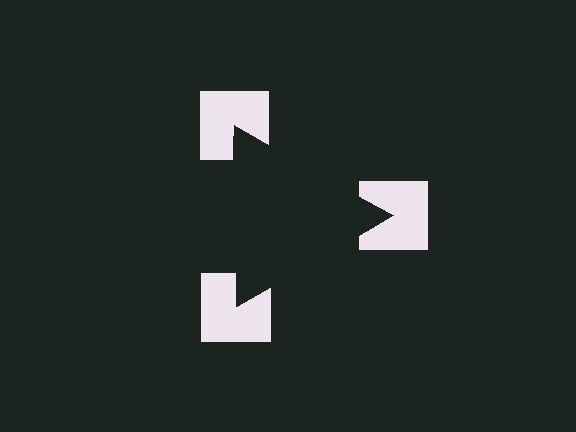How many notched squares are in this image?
There are 3 — one at each vertex of the illusory triangle.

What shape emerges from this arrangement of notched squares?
An illusory triangle — its edges are inferred from the aligned wedge cuts in the notched squares, not physically drawn.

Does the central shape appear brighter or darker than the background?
It typically appears slightly darker than the background, even though no actual brightness change is drawn.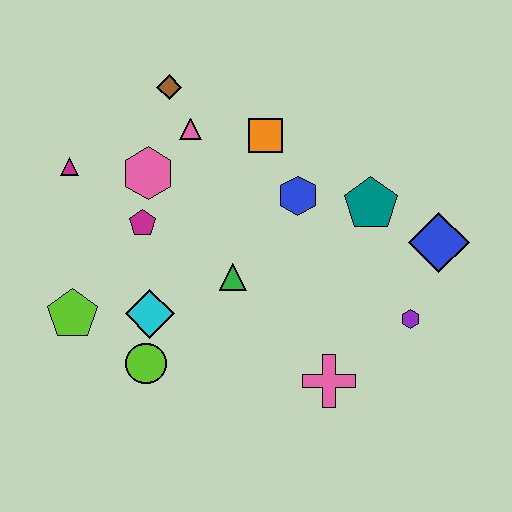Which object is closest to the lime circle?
The cyan diamond is closest to the lime circle.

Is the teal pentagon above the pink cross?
Yes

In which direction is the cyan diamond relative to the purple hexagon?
The cyan diamond is to the left of the purple hexagon.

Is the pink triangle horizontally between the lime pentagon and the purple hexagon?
Yes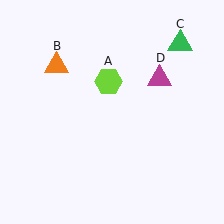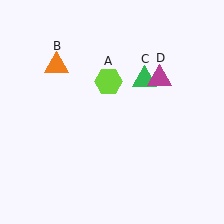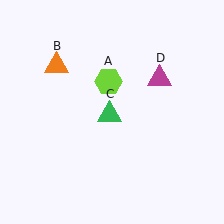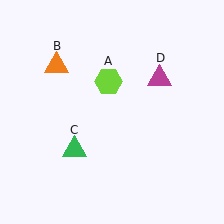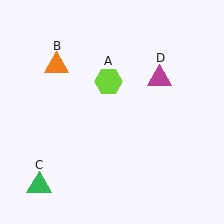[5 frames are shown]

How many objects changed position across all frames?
1 object changed position: green triangle (object C).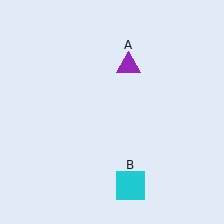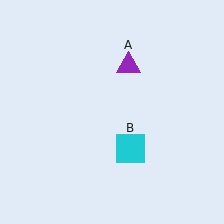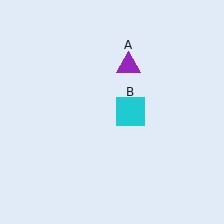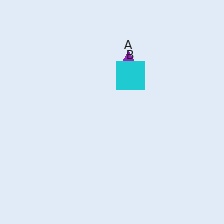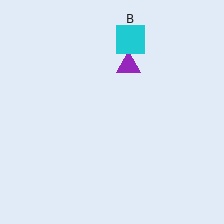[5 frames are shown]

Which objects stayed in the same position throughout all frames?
Purple triangle (object A) remained stationary.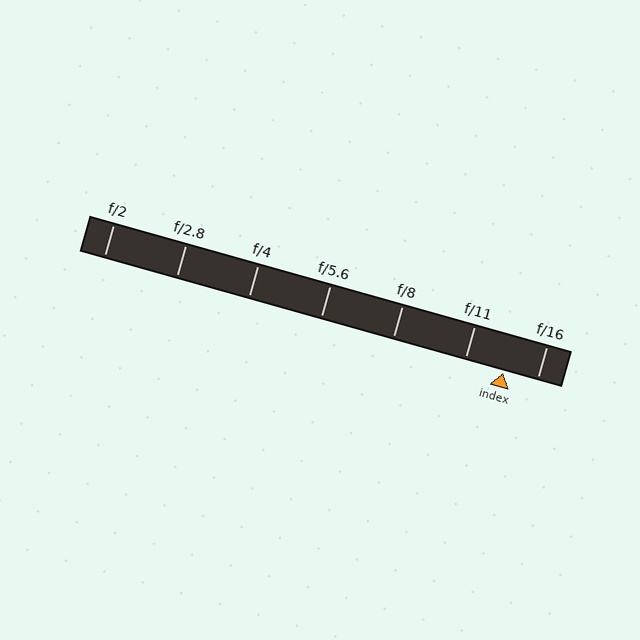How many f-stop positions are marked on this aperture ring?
There are 7 f-stop positions marked.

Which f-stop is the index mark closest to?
The index mark is closest to f/16.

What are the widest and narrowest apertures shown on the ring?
The widest aperture shown is f/2 and the narrowest is f/16.